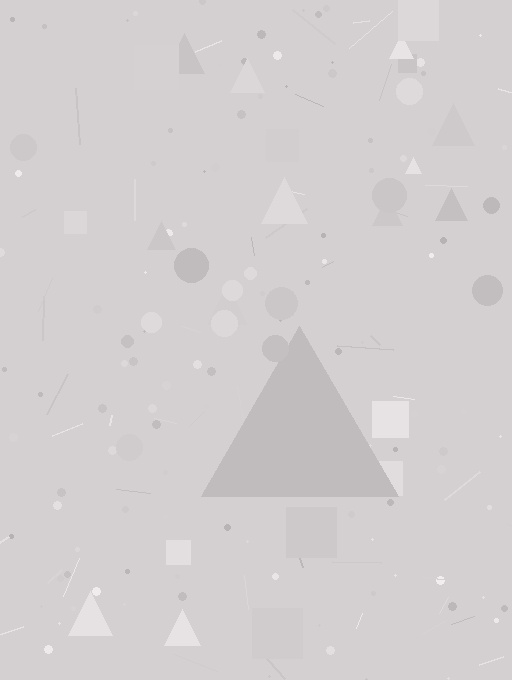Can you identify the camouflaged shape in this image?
The camouflaged shape is a triangle.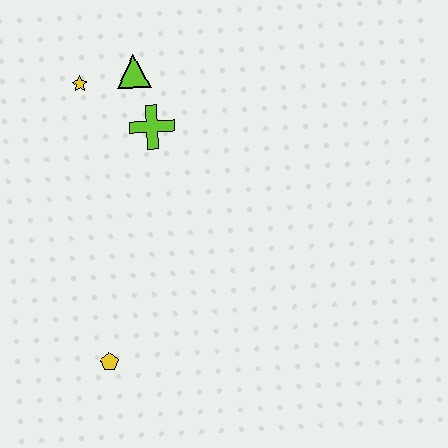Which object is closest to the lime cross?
The lime triangle is closest to the lime cross.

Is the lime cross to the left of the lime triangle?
No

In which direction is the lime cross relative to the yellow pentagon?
The lime cross is above the yellow pentagon.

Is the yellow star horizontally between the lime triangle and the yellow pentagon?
No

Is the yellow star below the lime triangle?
Yes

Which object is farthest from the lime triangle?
The yellow pentagon is farthest from the lime triangle.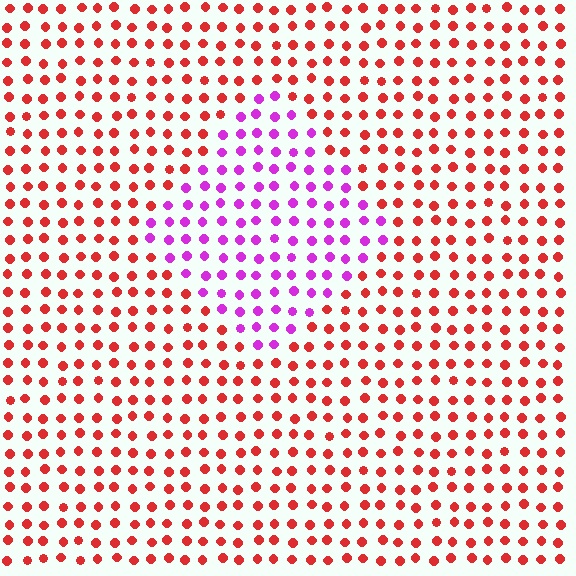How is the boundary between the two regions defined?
The boundary is defined purely by a slight shift in hue (about 62 degrees). Spacing, size, and orientation are identical on both sides.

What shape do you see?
I see a diamond.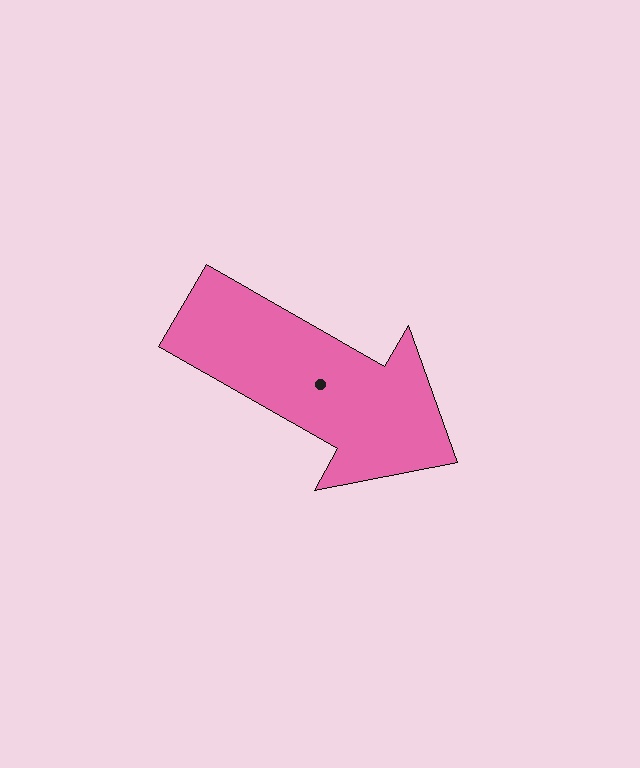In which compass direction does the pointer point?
Southeast.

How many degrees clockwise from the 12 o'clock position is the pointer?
Approximately 120 degrees.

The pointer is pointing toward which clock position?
Roughly 4 o'clock.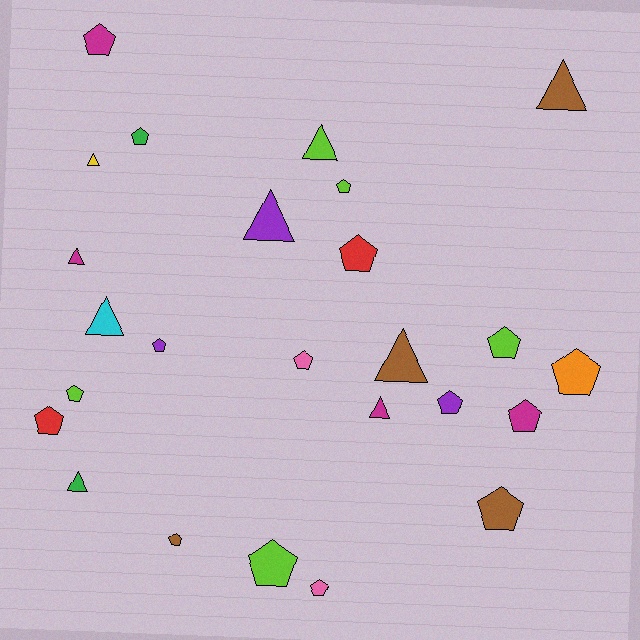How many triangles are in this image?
There are 9 triangles.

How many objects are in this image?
There are 25 objects.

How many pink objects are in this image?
There are 2 pink objects.